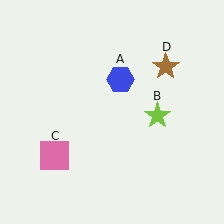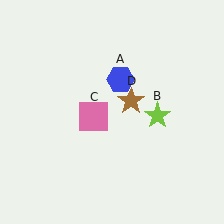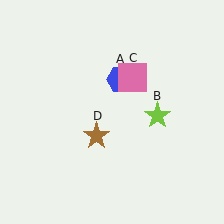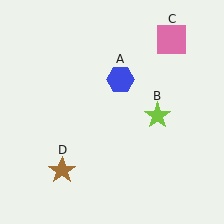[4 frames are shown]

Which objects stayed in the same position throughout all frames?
Blue hexagon (object A) and lime star (object B) remained stationary.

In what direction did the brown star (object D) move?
The brown star (object D) moved down and to the left.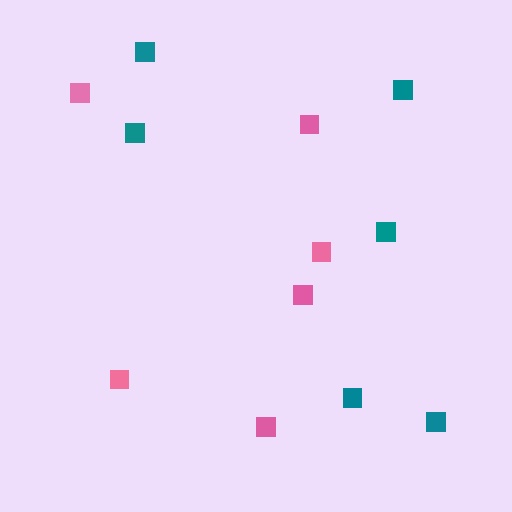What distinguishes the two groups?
There are 2 groups: one group of pink squares (6) and one group of teal squares (6).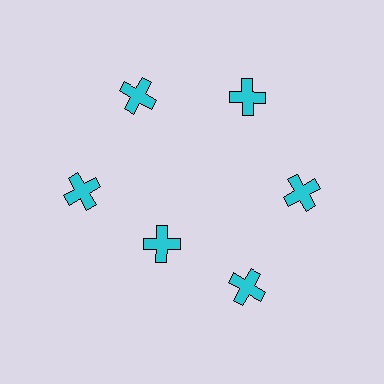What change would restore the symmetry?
The symmetry would be restored by moving it outward, back onto the ring so that all 6 crosses sit at equal angles and equal distance from the center.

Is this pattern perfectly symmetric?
No. The 6 cyan crosses are arranged in a ring, but one element near the 7 o'clock position is pulled inward toward the center, breaking the 6-fold rotational symmetry.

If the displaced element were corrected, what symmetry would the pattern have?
It would have 6-fold rotational symmetry — the pattern would map onto itself every 60 degrees.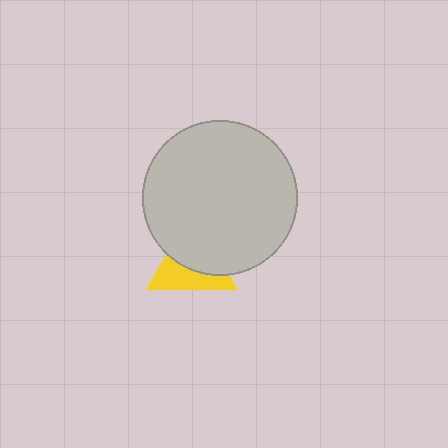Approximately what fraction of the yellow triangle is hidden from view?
Roughly 56% of the yellow triangle is hidden behind the light gray circle.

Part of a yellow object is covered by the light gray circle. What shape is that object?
It is a triangle.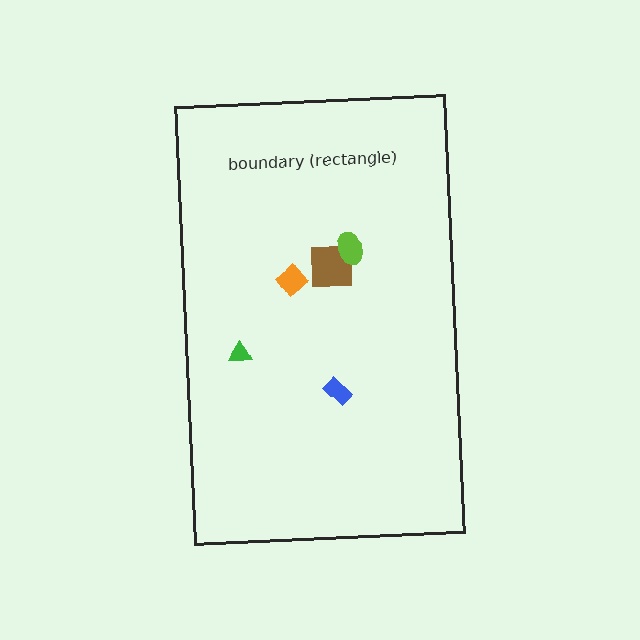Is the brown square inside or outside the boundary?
Inside.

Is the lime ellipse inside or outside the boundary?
Inside.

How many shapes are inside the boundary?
5 inside, 0 outside.